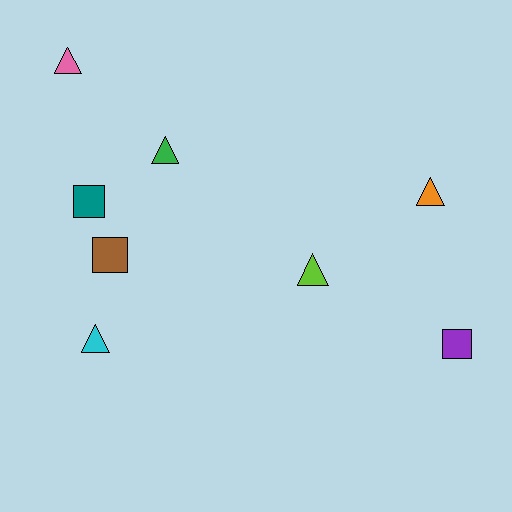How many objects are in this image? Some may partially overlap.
There are 8 objects.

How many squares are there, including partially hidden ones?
There are 3 squares.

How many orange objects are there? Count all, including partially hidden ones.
There is 1 orange object.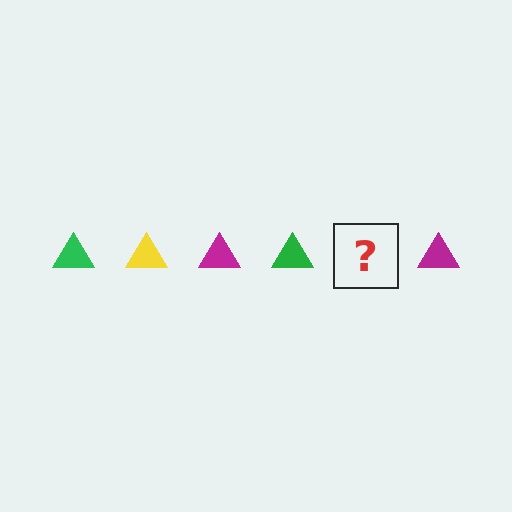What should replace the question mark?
The question mark should be replaced with a yellow triangle.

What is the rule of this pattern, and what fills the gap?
The rule is that the pattern cycles through green, yellow, magenta triangles. The gap should be filled with a yellow triangle.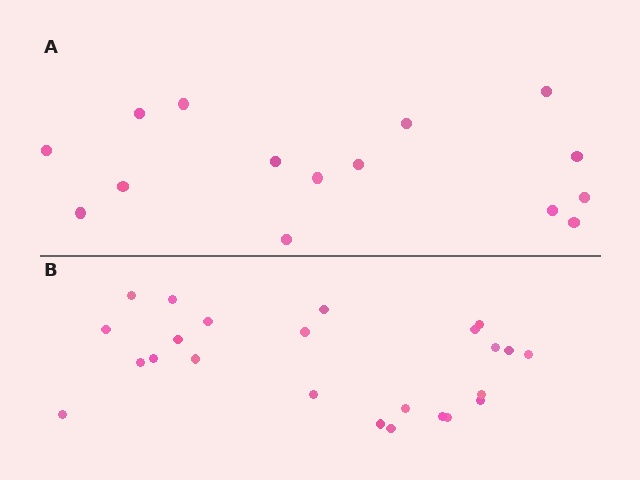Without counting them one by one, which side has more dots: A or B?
Region B (the bottom region) has more dots.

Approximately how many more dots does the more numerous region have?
Region B has roughly 8 or so more dots than region A.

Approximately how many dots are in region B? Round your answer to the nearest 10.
About 20 dots. (The exact count is 24, which rounds to 20.)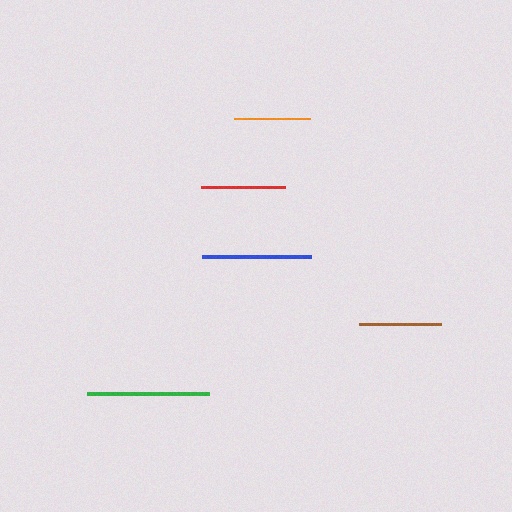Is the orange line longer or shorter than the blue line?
The blue line is longer than the orange line.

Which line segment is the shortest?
The orange line is the shortest at approximately 77 pixels.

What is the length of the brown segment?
The brown segment is approximately 82 pixels long.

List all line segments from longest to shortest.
From longest to shortest: green, blue, red, brown, orange.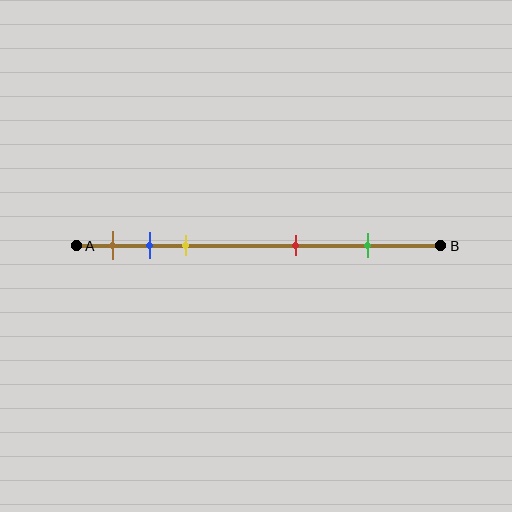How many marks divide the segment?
There are 5 marks dividing the segment.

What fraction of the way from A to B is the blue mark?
The blue mark is approximately 20% (0.2) of the way from A to B.